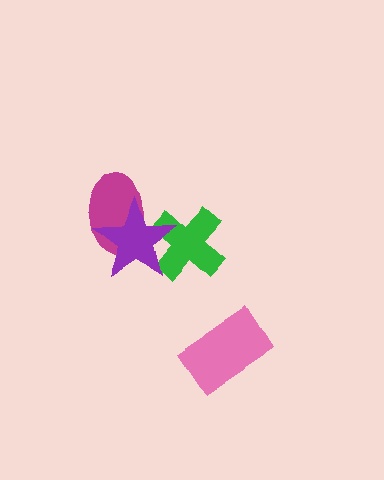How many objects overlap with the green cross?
1 object overlaps with the green cross.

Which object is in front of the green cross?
The purple star is in front of the green cross.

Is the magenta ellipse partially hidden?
Yes, it is partially covered by another shape.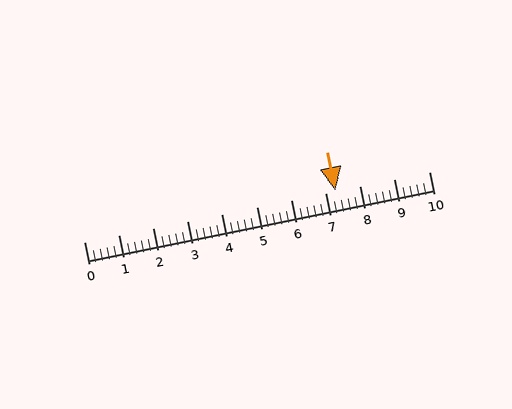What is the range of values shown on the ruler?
The ruler shows values from 0 to 10.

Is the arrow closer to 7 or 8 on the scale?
The arrow is closer to 7.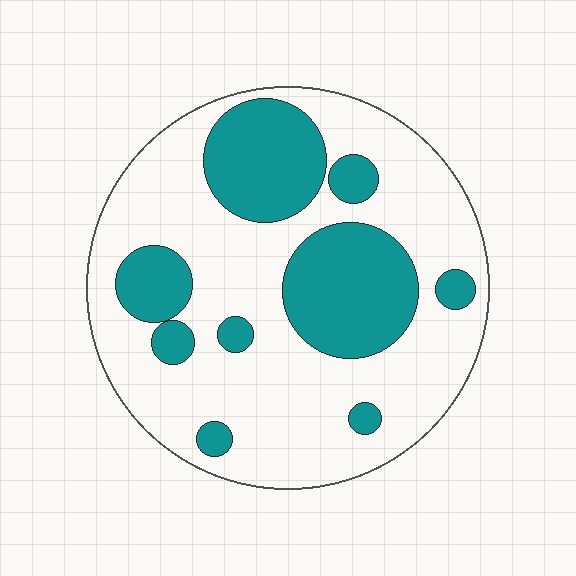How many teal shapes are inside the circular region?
9.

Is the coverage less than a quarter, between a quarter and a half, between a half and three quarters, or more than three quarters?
Between a quarter and a half.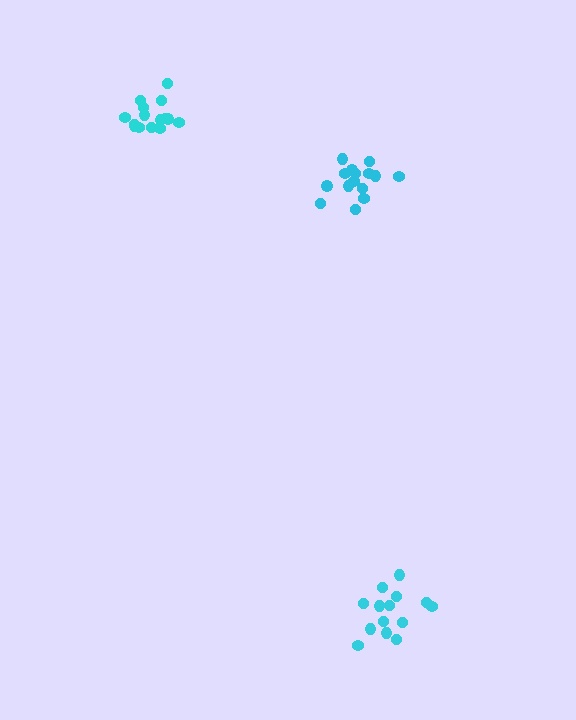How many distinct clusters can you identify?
There are 3 distinct clusters.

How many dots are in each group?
Group 1: 15 dots, Group 2: 15 dots, Group 3: 14 dots (44 total).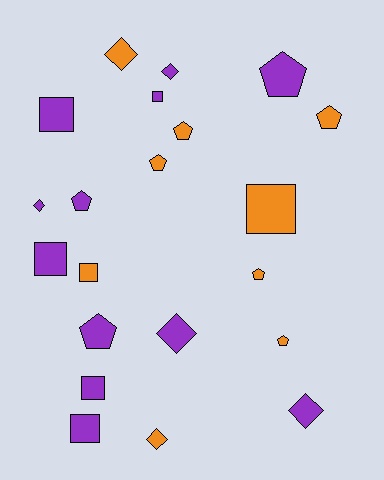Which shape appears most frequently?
Pentagon, with 8 objects.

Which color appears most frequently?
Purple, with 12 objects.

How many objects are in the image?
There are 21 objects.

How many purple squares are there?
There are 5 purple squares.